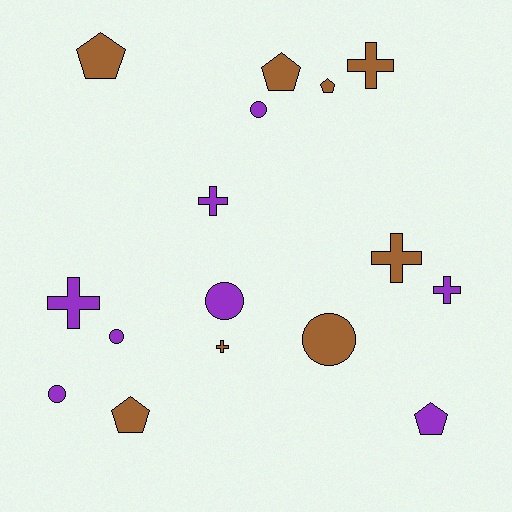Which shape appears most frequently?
Cross, with 6 objects.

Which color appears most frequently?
Purple, with 8 objects.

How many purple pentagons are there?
There is 1 purple pentagon.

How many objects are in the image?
There are 16 objects.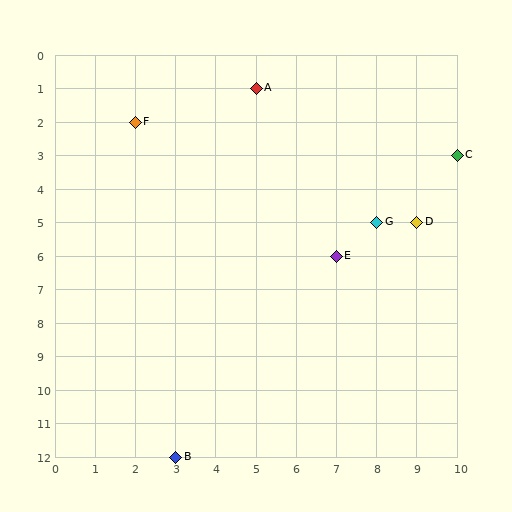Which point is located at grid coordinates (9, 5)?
Point D is at (9, 5).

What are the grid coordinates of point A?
Point A is at grid coordinates (5, 1).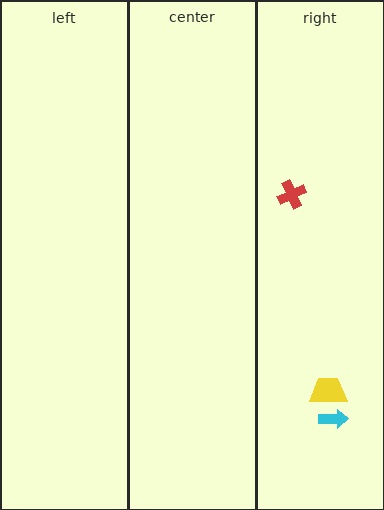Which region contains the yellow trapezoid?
The right region.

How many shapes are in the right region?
3.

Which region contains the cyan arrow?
The right region.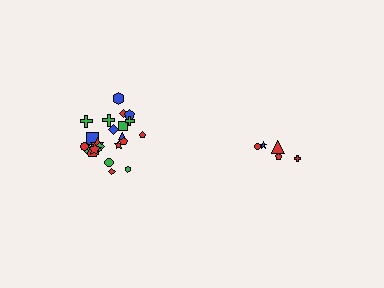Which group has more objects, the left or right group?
The left group.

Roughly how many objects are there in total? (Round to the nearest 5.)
Roughly 25 objects in total.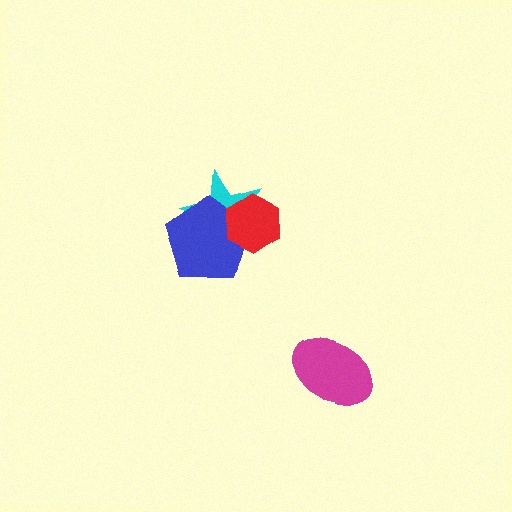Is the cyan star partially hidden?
Yes, it is partially covered by another shape.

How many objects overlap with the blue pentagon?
2 objects overlap with the blue pentagon.